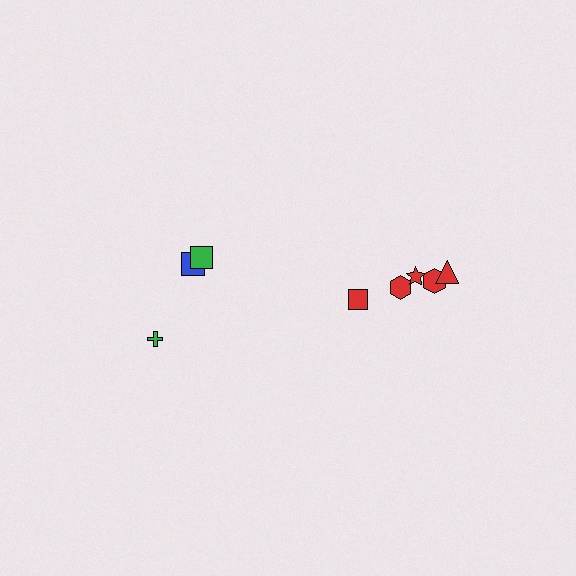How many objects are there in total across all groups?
There are 9 objects.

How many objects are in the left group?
There are 3 objects.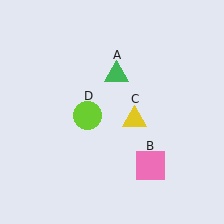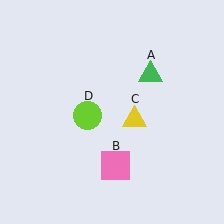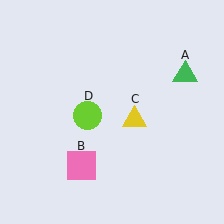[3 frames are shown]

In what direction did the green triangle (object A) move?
The green triangle (object A) moved right.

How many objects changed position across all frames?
2 objects changed position: green triangle (object A), pink square (object B).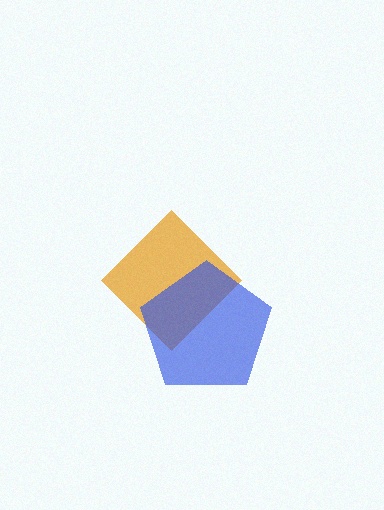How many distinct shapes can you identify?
There are 2 distinct shapes: an orange diamond, a blue pentagon.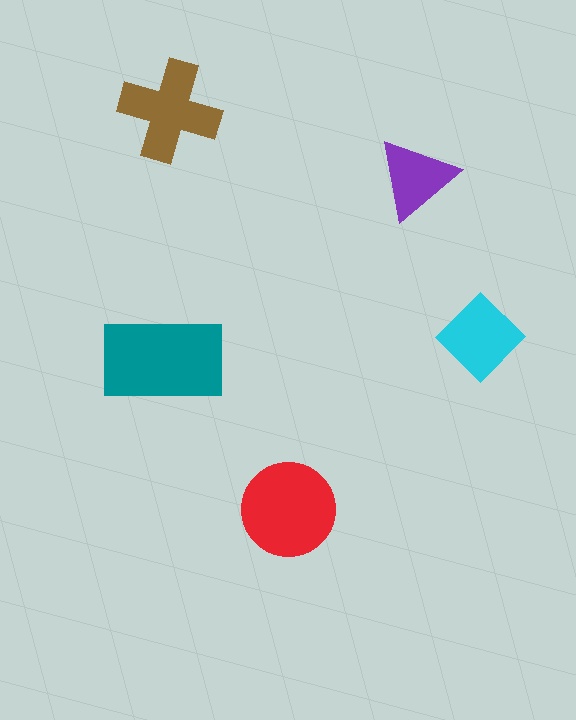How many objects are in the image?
There are 5 objects in the image.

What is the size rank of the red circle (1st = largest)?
2nd.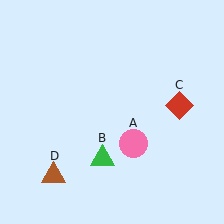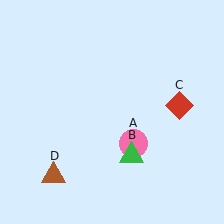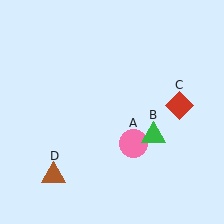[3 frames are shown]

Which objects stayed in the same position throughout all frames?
Pink circle (object A) and red diamond (object C) and brown triangle (object D) remained stationary.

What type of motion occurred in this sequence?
The green triangle (object B) rotated counterclockwise around the center of the scene.